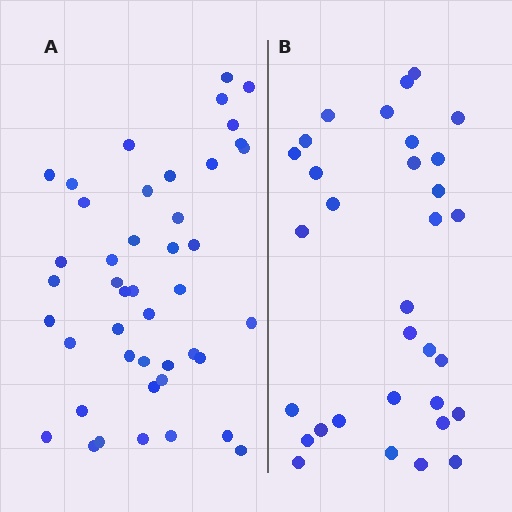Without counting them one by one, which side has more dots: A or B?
Region A (the left region) has more dots.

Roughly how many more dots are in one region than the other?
Region A has roughly 12 or so more dots than region B.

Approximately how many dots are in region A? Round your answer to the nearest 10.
About 40 dots. (The exact count is 44, which rounds to 40.)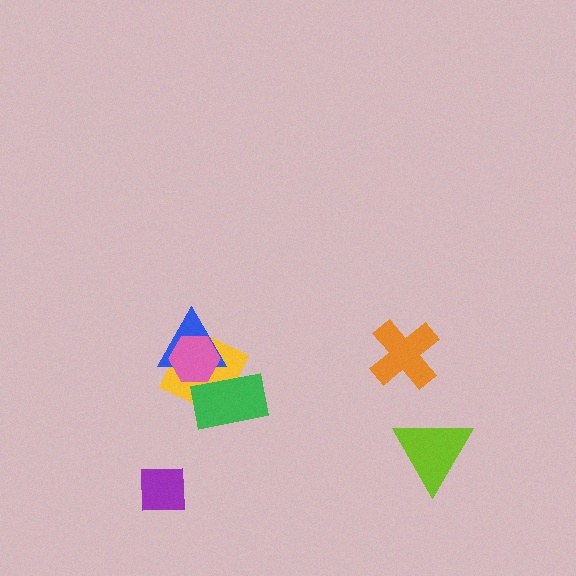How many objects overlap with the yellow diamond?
3 objects overlap with the yellow diamond.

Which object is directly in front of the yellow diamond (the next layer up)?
The blue triangle is directly in front of the yellow diamond.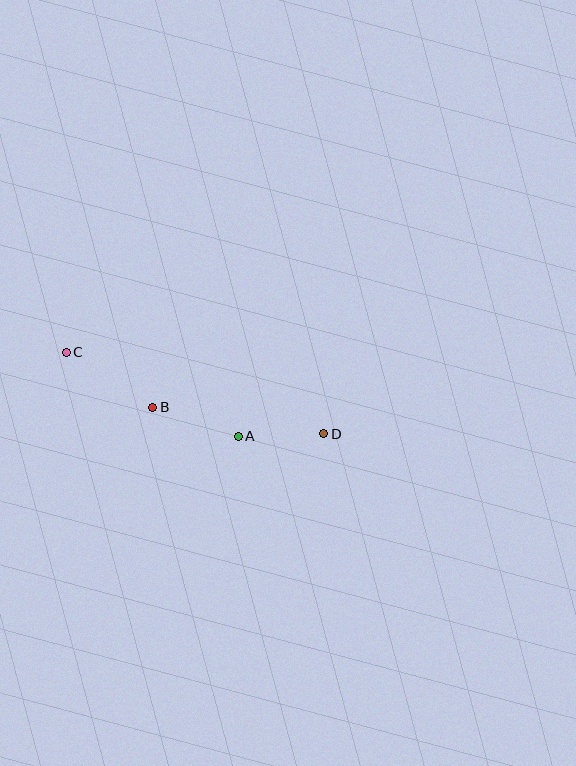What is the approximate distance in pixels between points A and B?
The distance between A and B is approximately 90 pixels.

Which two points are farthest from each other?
Points C and D are farthest from each other.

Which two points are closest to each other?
Points A and D are closest to each other.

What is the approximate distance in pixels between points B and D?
The distance between B and D is approximately 173 pixels.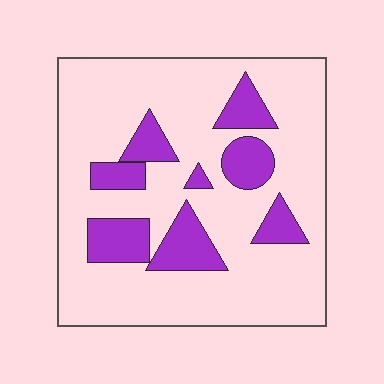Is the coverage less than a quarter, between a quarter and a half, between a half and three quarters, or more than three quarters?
Less than a quarter.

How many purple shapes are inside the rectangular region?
8.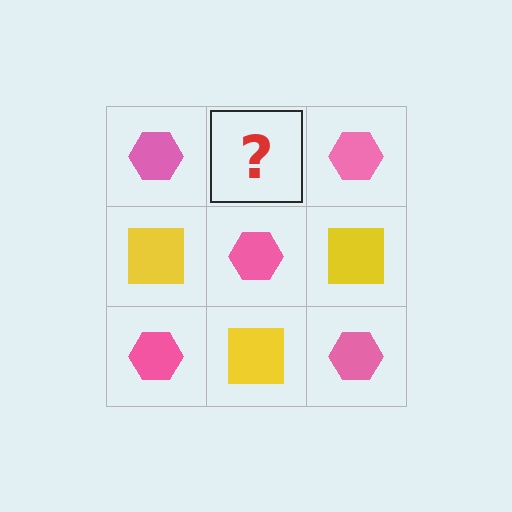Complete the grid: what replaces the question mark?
The question mark should be replaced with a yellow square.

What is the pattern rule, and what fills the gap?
The rule is that it alternates pink hexagon and yellow square in a checkerboard pattern. The gap should be filled with a yellow square.